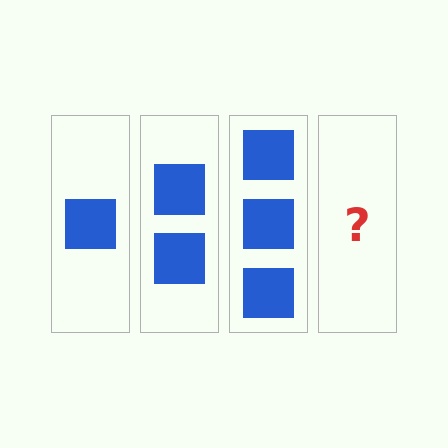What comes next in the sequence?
The next element should be 4 squares.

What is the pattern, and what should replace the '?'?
The pattern is that each step adds one more square. The '?' should be 4 squares.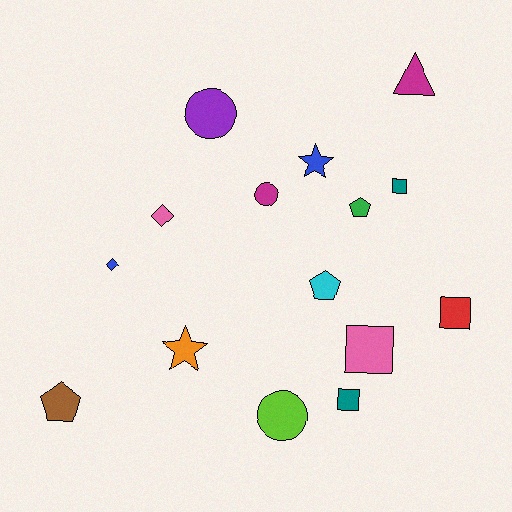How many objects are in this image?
There are 15 objects.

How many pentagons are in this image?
There are 3 pentagons.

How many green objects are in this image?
There is 1 green object.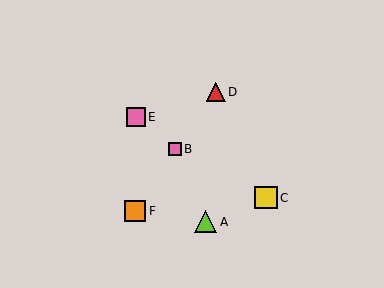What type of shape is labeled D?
Shape D is a red triangle.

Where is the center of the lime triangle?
The center of the lime triangle is at (205, 222).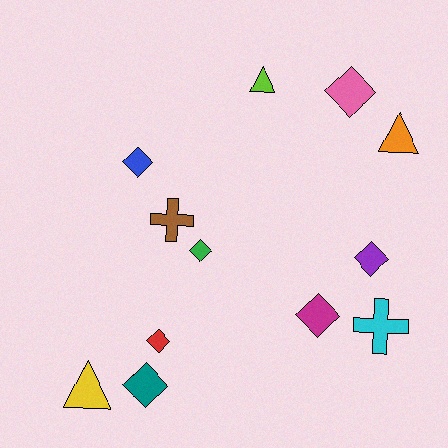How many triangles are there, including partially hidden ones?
There are 3 triangles.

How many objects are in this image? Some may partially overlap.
There are 12 objects.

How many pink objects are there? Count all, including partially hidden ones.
There is 1 pink object.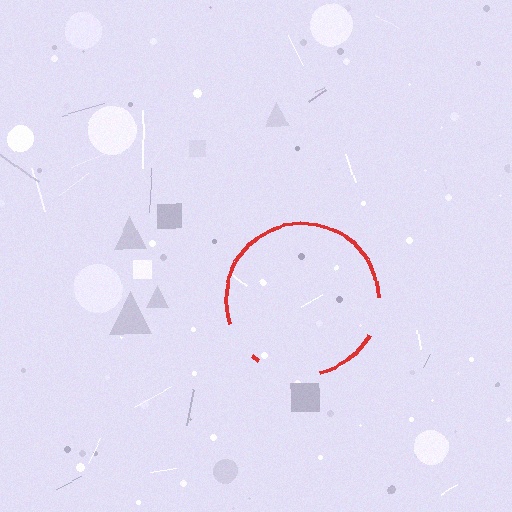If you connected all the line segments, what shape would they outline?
They would outline a circle.